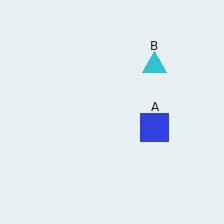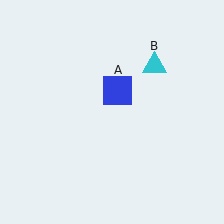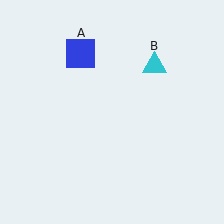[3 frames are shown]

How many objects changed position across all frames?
1 object changed position: blue square (object A).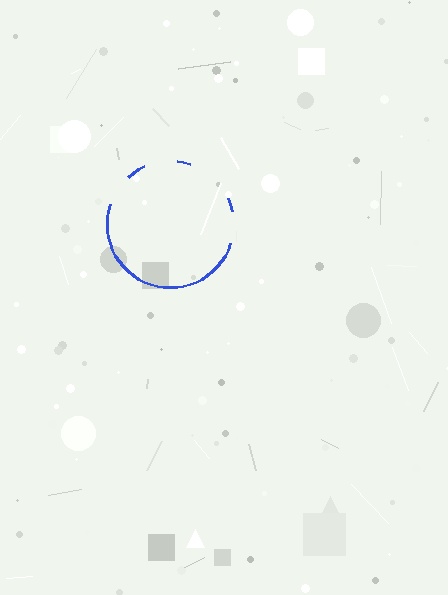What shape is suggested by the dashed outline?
The dashed outline suggests a circle.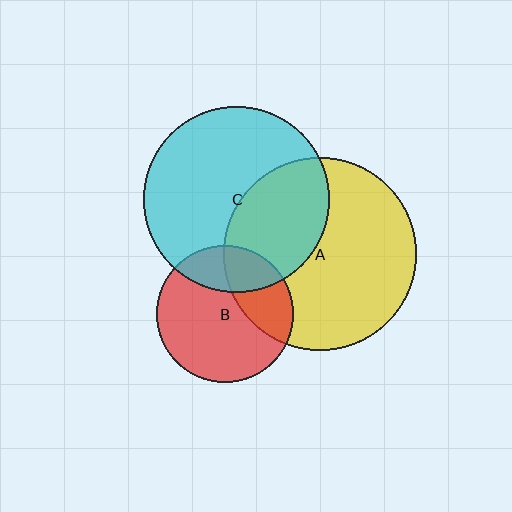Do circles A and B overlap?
Yes.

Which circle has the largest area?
Circle A (yellow).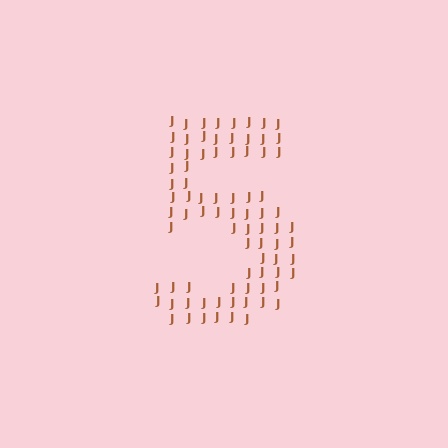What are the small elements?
The small elements are letter J's.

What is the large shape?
The large shape is the digit 5.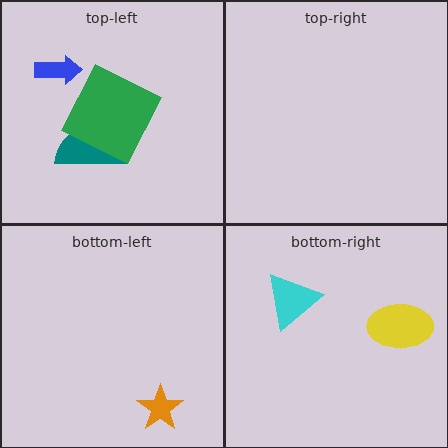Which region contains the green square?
The top-left region.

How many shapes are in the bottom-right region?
2.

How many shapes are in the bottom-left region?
1.